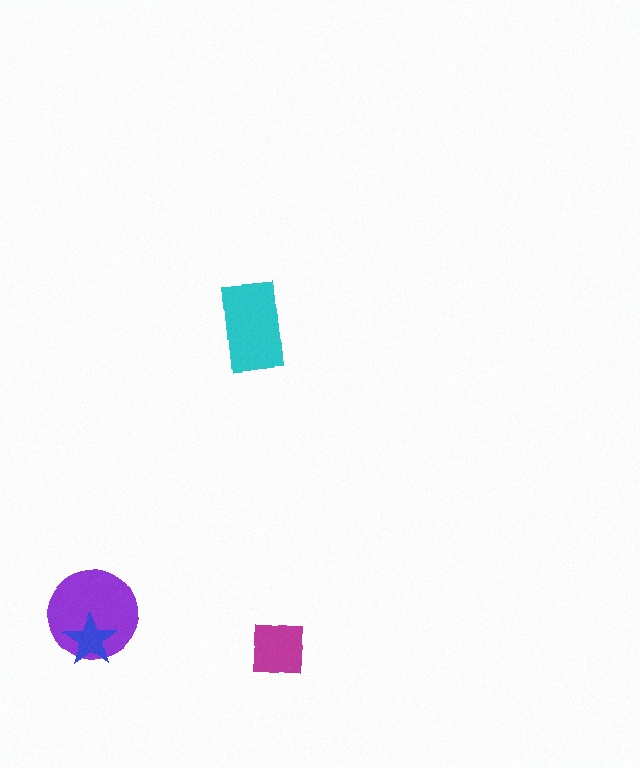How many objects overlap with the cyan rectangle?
0 objects overlap with the cyan rectangle.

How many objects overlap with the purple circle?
1 object overlaps with the purple circle.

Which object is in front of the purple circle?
The blue star is in front of the purple circle.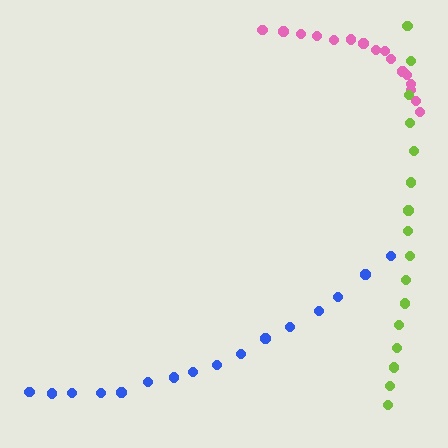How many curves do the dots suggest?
There are 3 distinct paths.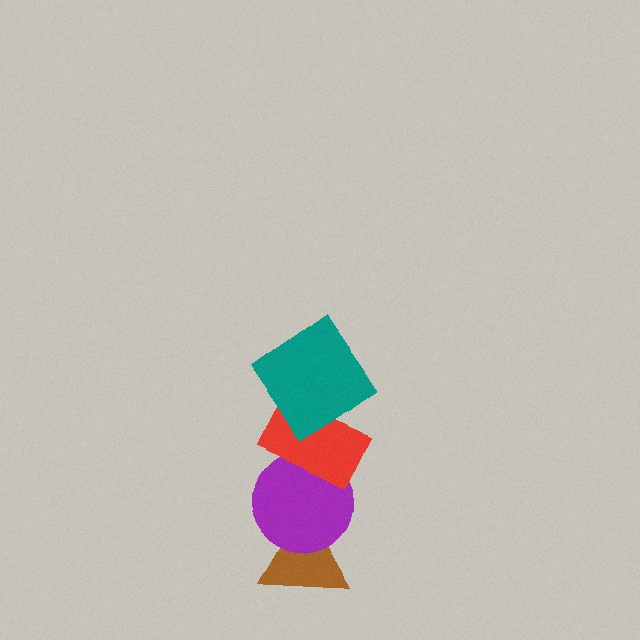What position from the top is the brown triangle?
The brown triangle is 4th from the top.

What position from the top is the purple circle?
The purple circle is 3rd from the top.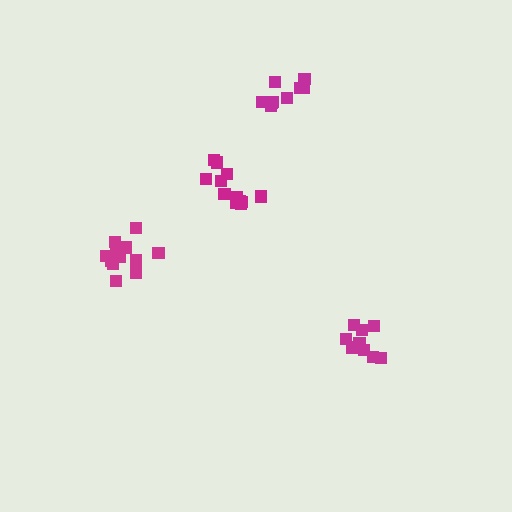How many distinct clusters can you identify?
There are 4 distinct clusters.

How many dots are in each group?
Group 1: 12 dots, Group 2: 9 dots, Group 3: 10 dots, Group 4: 12 dots (43 total).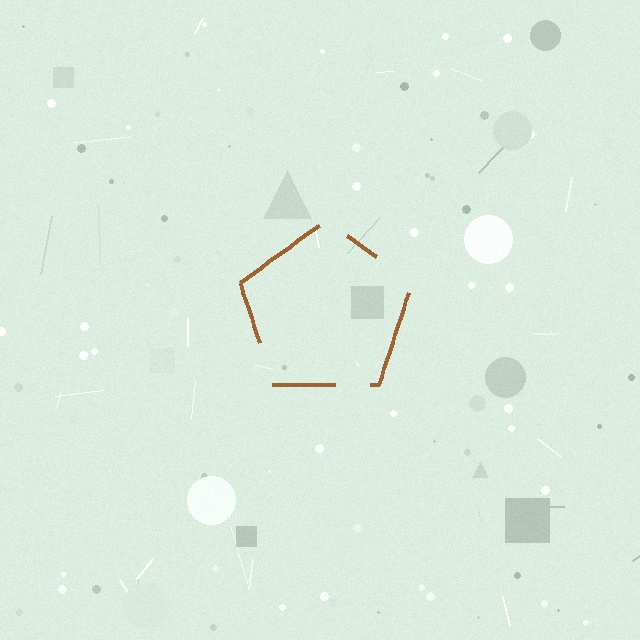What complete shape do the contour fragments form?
The contour fragments form a pentagon.